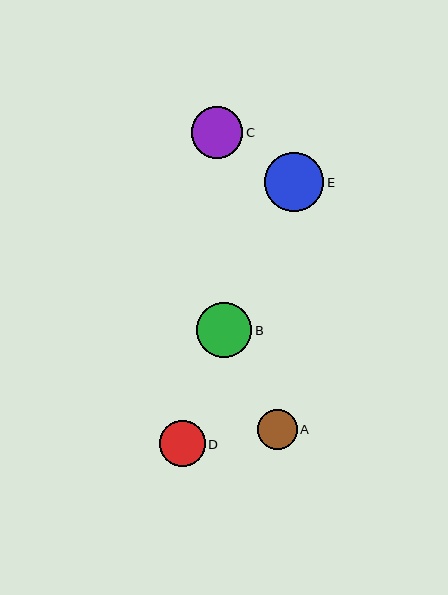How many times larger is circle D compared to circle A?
Circle D is approximately 1.1 times the size of circle A.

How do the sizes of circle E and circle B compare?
Circle E and circle B are approximately the same size.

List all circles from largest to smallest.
From largest to smallest: E, B, C, D, A.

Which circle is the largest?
Circle E is the largest with a size of approximately 59 pixels.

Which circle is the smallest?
Circle A is the smallest with a size of approximately 40 pixels.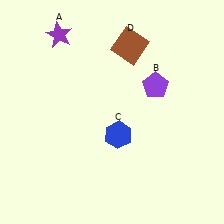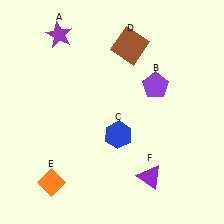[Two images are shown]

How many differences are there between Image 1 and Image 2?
There are 2 differences between the two images.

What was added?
An orange diamond (E), a purple triangle (F) were added in Image 2.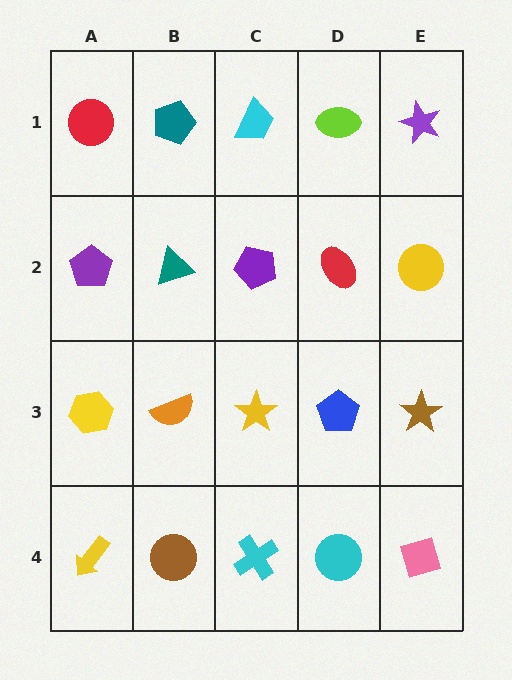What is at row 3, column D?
A blue pentagon.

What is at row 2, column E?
A yellow circle.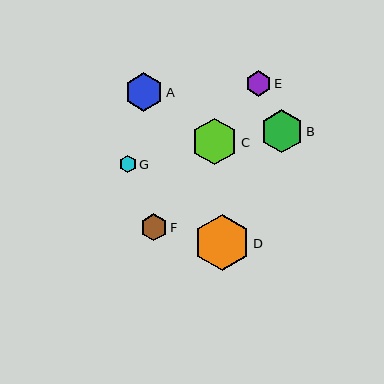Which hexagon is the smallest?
Hexagon G is the smallest with a size of approximately 16 pixels.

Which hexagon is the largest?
Hexagon D is the largest with a size of approximately 57 pixels.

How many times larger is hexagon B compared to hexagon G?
Hexagon B is approximately 2.6 times the size of hexagon G.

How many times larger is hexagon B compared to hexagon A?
Hexagon B is approximately 1.1 times the size of hexagon A.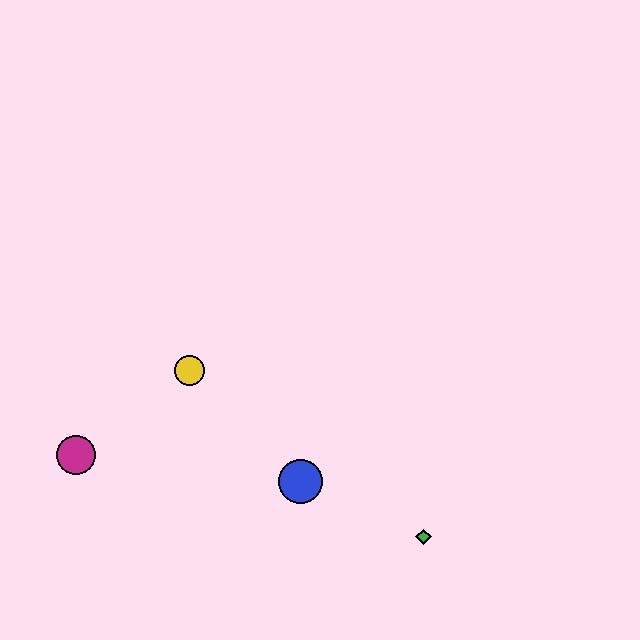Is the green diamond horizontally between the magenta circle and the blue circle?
No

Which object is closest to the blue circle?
The green diamond is closest to the blue circle.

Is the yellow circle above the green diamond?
Yes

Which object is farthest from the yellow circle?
The green diamond is farthest from the yellow circle.